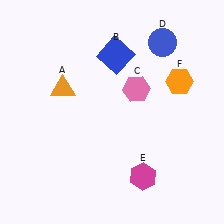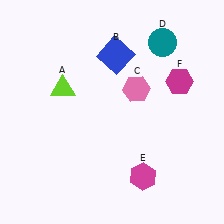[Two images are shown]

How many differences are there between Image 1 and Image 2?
There are 3 differences between the two images.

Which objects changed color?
A changed from orange to lime. D changed from blue to teal. F changed from orange to magenta.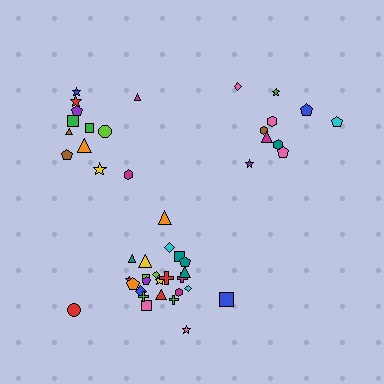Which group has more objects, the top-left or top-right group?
The top-left group.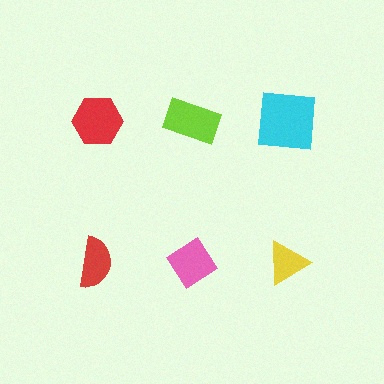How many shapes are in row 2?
3 shapes.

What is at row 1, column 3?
A cyan square.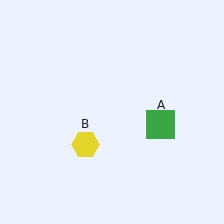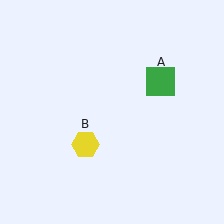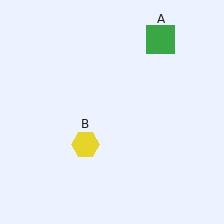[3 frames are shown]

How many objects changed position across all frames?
1 object changed position: green square (object A).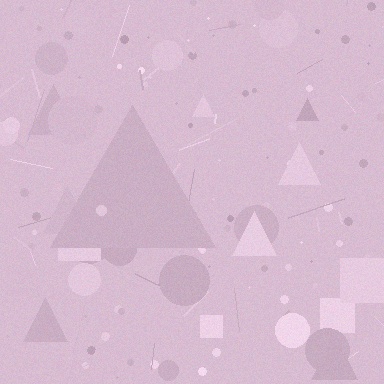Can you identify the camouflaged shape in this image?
The camouflaged shape is a triangle.